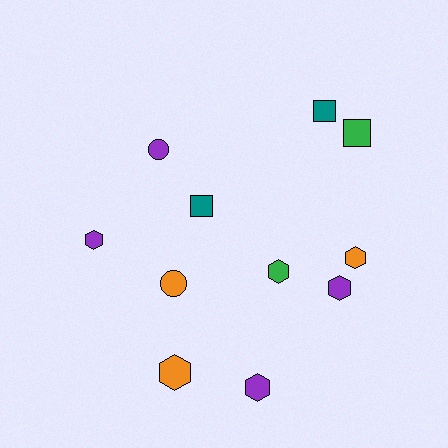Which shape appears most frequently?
Hexagon, with 6 objects.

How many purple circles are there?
There is 1 purple circle.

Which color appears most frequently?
Purple, with 4 objects.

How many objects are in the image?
There are 11 objects.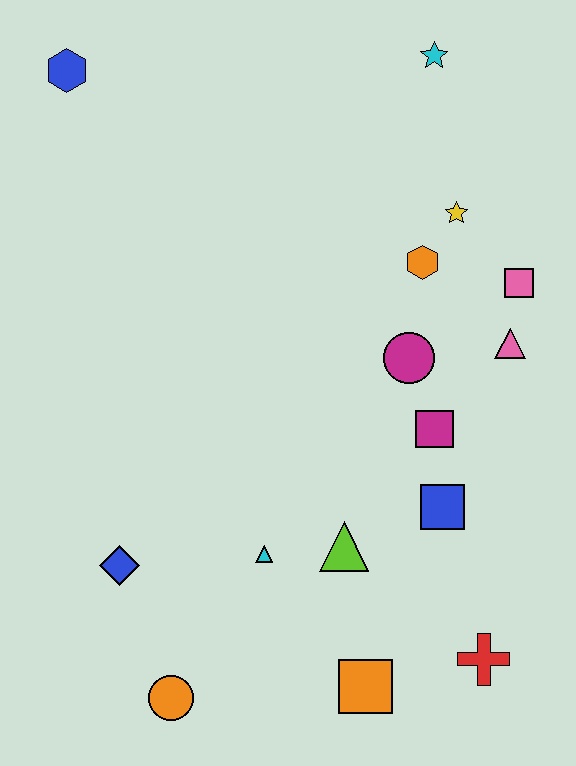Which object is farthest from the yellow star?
The orange circle is farthest from the yellow star.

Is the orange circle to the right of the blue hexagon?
Yes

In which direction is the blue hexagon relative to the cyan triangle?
The blue hexagon is above the cyan triangle.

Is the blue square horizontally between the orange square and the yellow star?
Yes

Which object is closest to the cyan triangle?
The lime triangle is closest to the cyan triangle.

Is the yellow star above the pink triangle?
Yes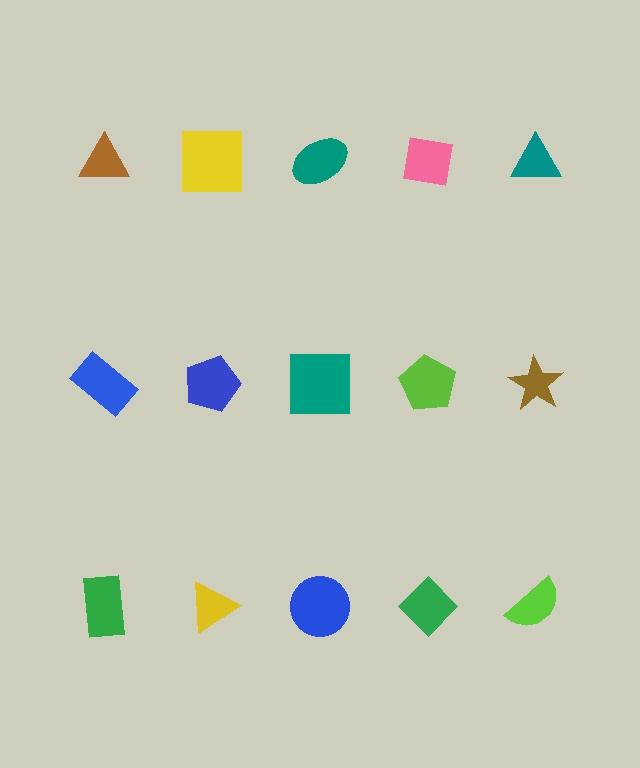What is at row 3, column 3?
A blue circle.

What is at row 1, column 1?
A brown triangle.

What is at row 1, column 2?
A yellow square.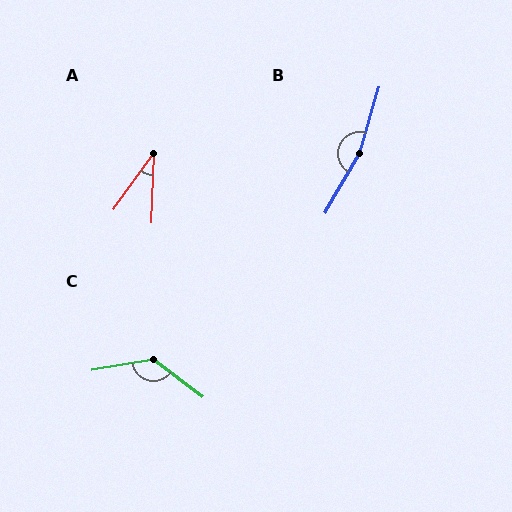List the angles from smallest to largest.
A (33°), C (133°), B (166°).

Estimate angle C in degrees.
Approximately 133 degrees.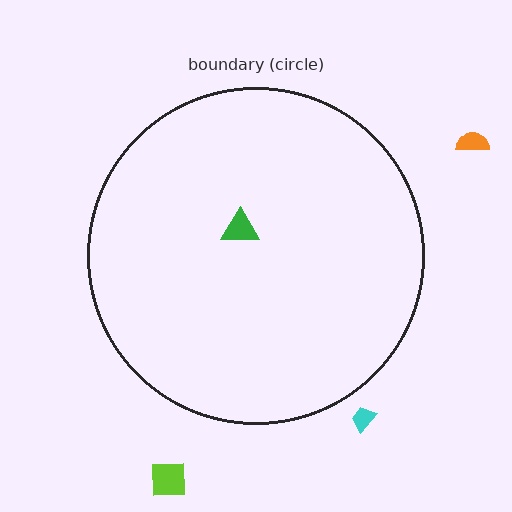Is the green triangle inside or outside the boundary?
Inside.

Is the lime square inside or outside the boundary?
Outside.